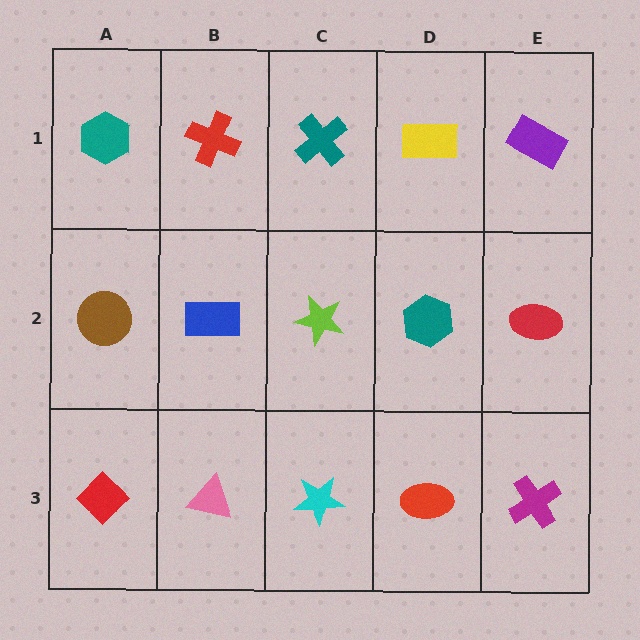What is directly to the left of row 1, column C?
A red cross.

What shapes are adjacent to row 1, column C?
A lime star (row 2, column C), a red cross (row 1, column B), a yellow rectangle (row 1, column D).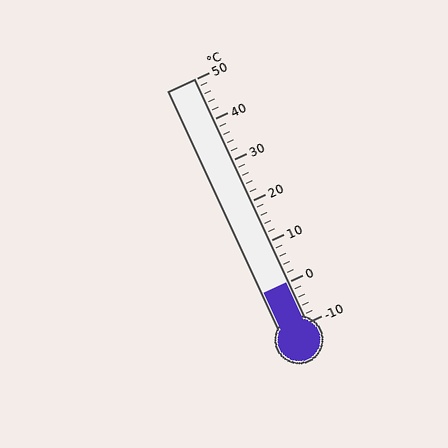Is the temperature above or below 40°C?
The temperature is below 40°C.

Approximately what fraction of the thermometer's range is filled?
The thermometer is filled to approximately 15% of its range.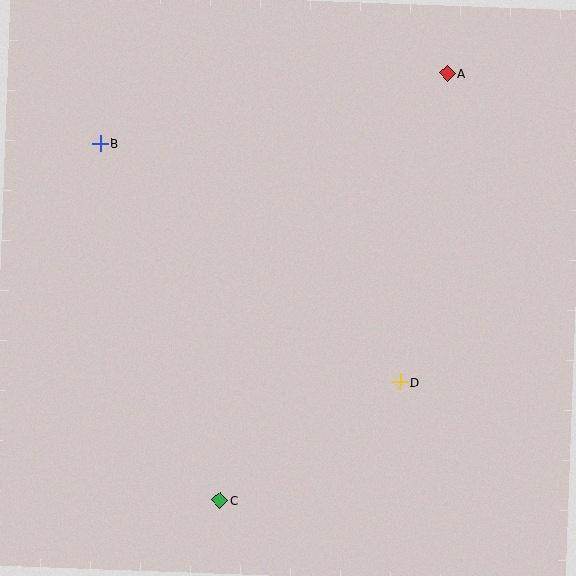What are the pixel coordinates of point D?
Point D is at (400, 382).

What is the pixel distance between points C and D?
The distance between C and D is 215 pixels.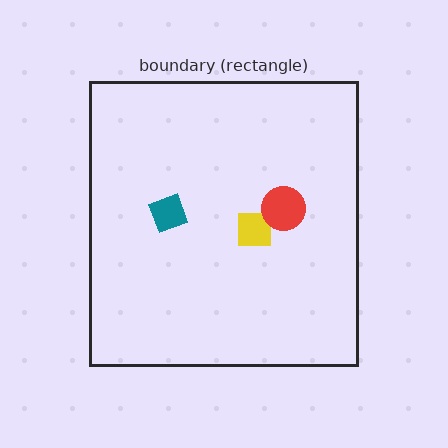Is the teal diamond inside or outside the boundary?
Inside.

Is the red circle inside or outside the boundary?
Inside.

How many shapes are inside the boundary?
3 inside, 0 outside.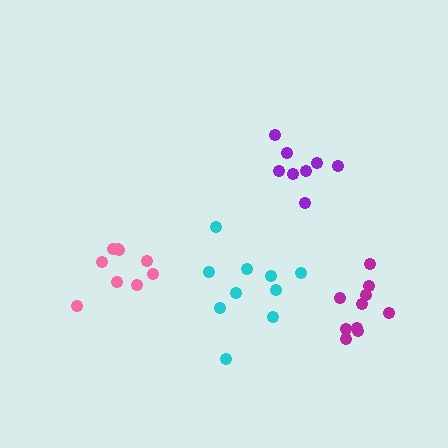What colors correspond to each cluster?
The clusters are colored: cyan, pink, purple, magenta.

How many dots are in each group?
Group 1: 10 dots, Group 2: 9 dots, Group 3: 8 dots, Group 4: 10 dots (37 total).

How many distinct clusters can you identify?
There are 4 distinct clusters.